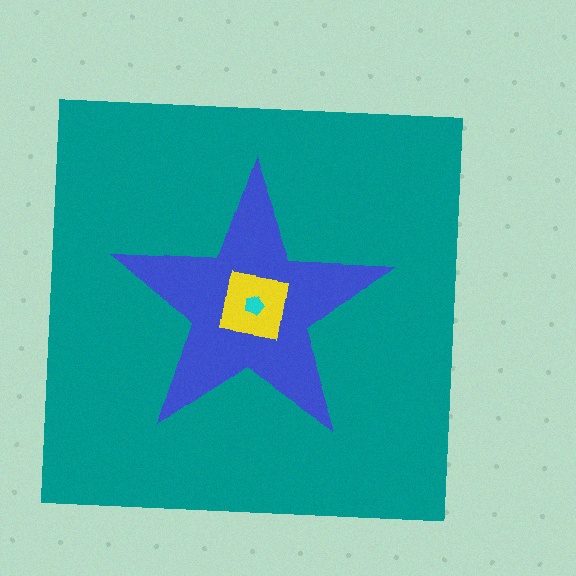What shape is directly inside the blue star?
The yellow square.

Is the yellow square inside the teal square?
Yes.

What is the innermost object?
The cyan pentagon.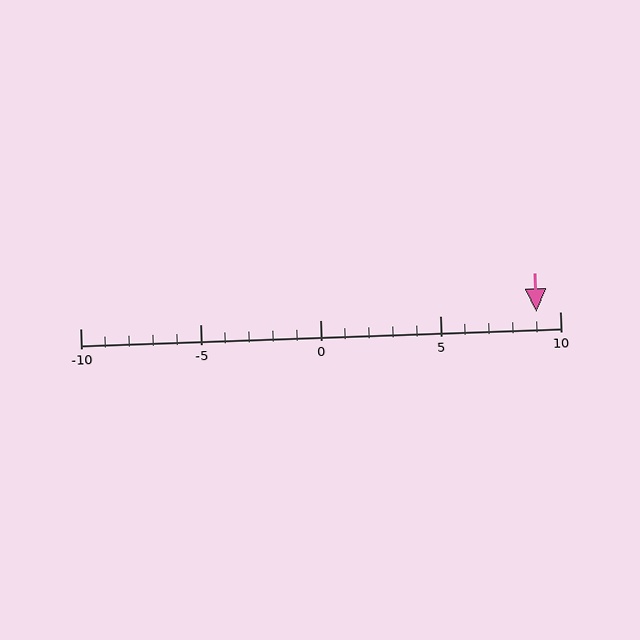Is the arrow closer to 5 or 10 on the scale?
The arrow is closer to 10.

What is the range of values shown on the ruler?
The ruler shows values from -10 to 10.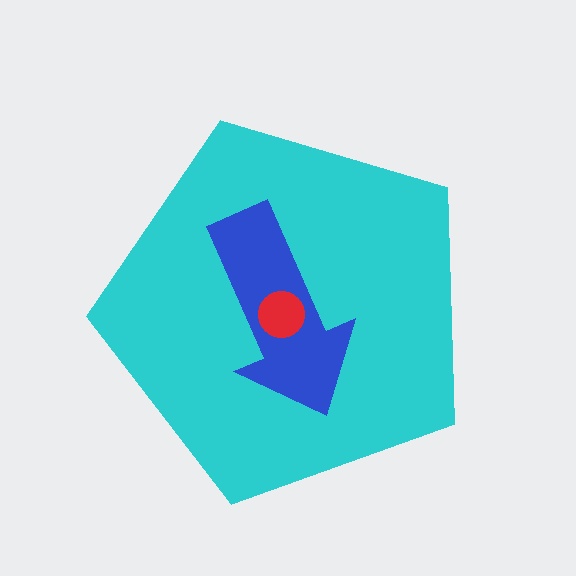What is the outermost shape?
The cyan pentagon.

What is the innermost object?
The red circle.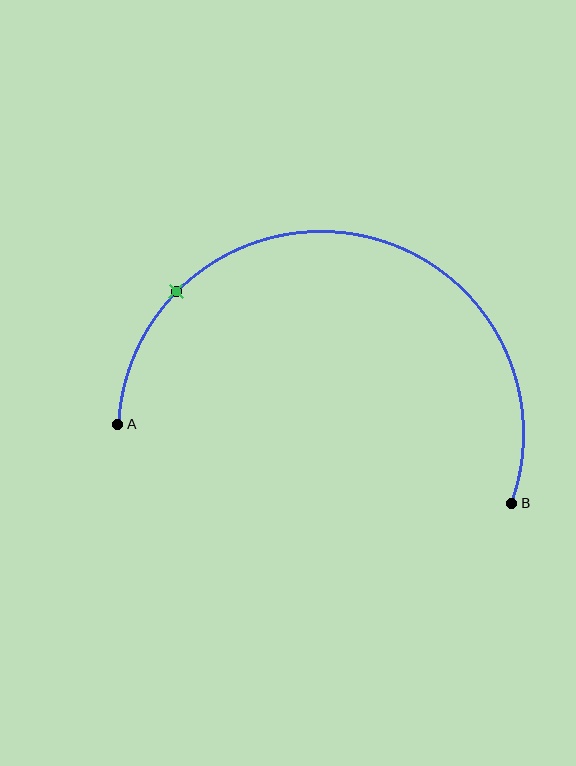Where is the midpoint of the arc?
The arc midpoint is the point on the curve farthest from the straight line joining A and B. It sits above that line.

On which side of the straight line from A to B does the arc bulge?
The arc bulges above the straight line connecting A and B.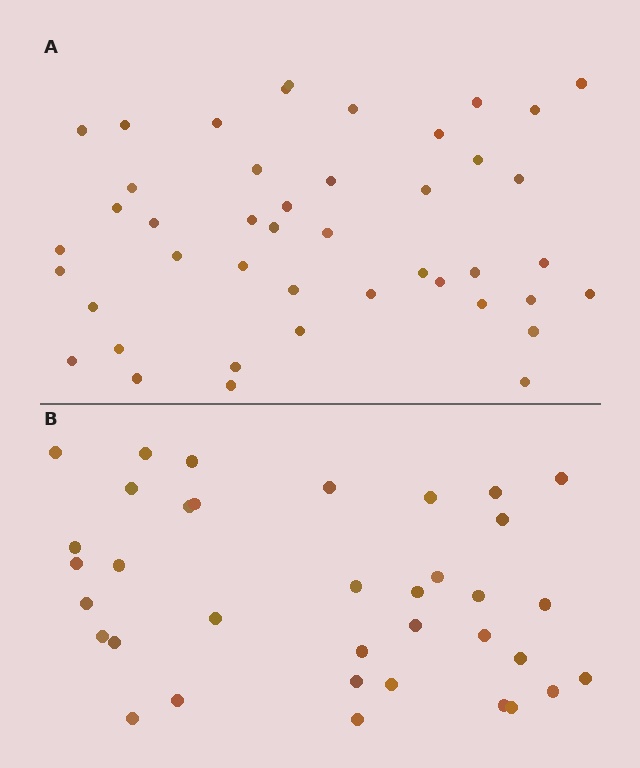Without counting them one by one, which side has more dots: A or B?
Region A (the top region) has more dots.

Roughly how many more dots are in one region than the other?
Region A has roughly 8 or so more dots than region B.